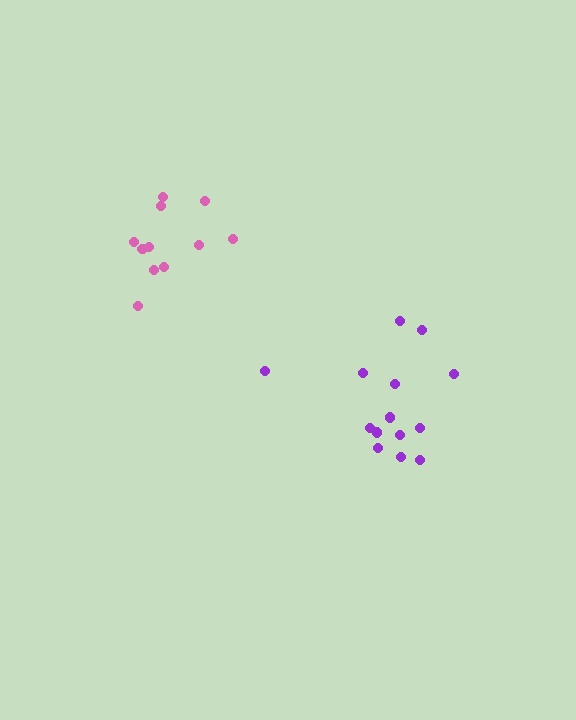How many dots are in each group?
Group 1: 11 dots, Group 2: 14 dots (25 total).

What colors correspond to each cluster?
The clusters are colored: pink, purple.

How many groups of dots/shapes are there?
There are 2 groups.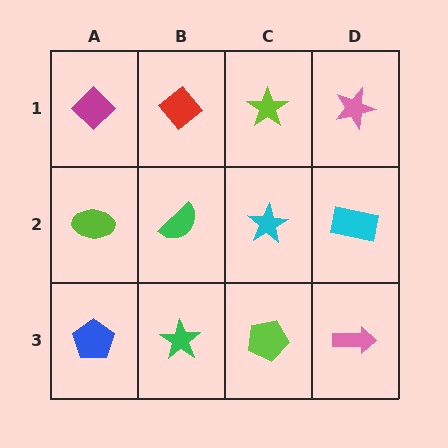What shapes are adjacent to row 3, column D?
A cyan rectangle (row 2, column D), a lime pentagon (row 3, column C).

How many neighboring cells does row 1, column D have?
2.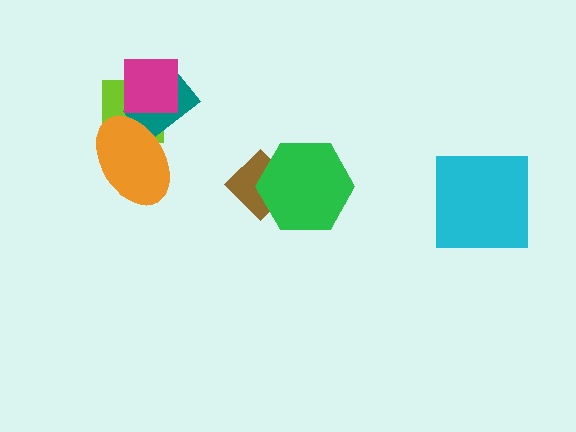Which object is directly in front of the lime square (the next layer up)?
The teal rectangle is directly in front of the lime square.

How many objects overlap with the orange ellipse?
2 objects overlap with the orange ellipse.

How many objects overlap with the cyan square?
0 objects overlap with the cyan square.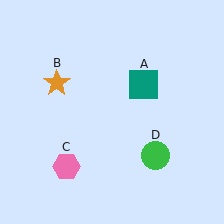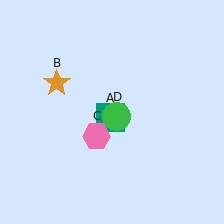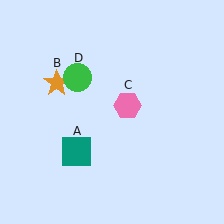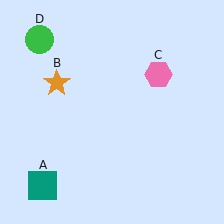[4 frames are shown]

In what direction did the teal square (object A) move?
The teal square (object A) moved down and to the left.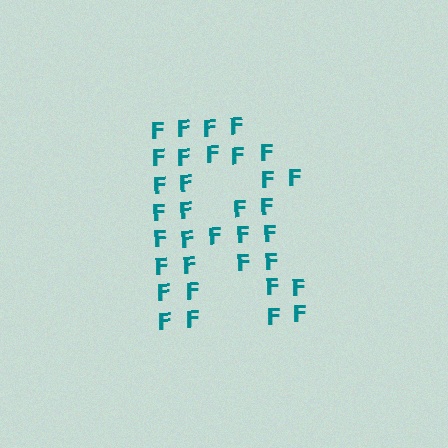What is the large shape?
The large shape is the letter R.